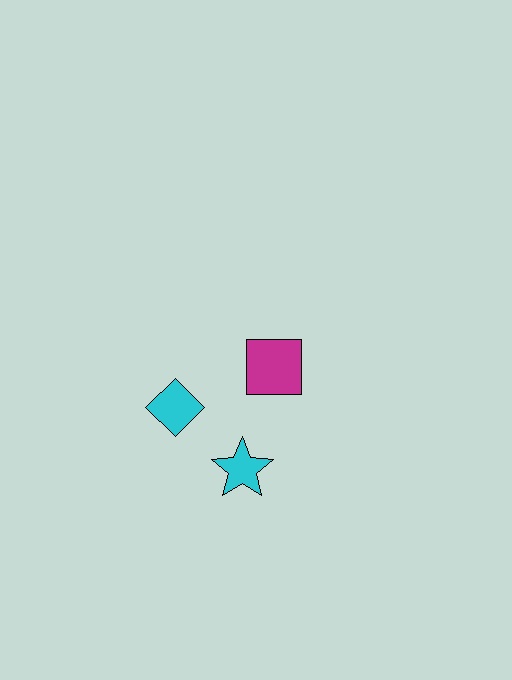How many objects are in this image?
There are 3 objects.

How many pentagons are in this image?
There are no pentagons.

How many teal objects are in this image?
There are no teal objects.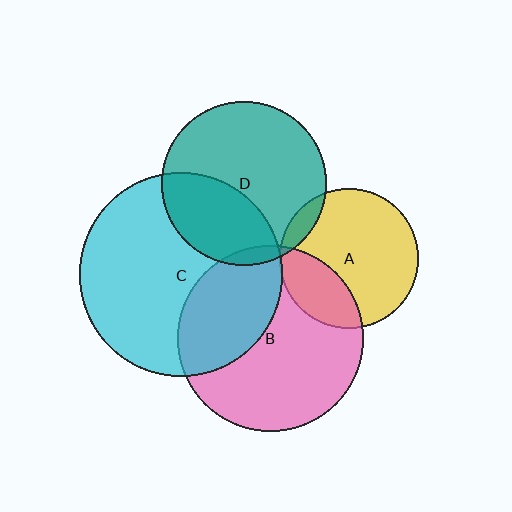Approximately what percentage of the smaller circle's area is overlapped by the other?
Approximately 25%.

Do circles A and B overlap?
Yes.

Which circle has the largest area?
Circle C (cyan).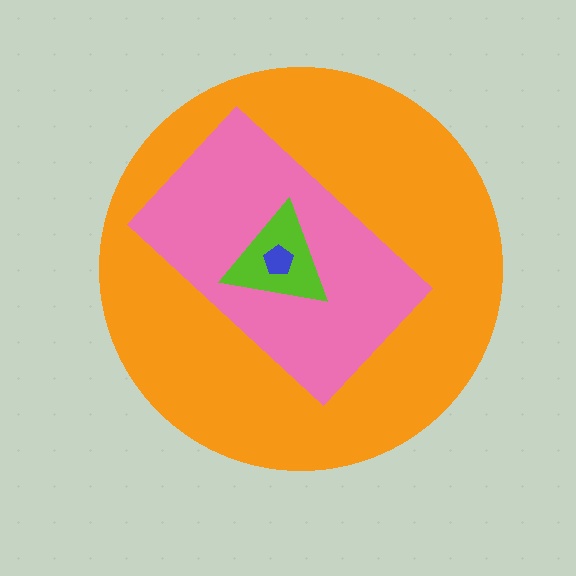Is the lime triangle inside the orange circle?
Yes.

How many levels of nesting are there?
4.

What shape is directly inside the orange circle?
The pink rectangle.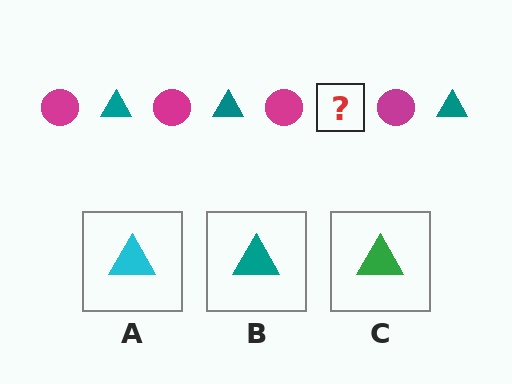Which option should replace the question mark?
Option B.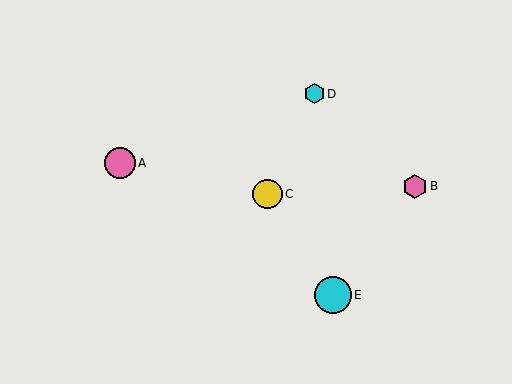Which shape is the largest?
The cyan circle (labeled E) is the largest.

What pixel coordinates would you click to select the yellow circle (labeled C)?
Click at (267, 194) to select the yellow circle C.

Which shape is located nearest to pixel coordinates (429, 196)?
The pink hexagon (labeled B) at (415, 186) is nearest to that location.